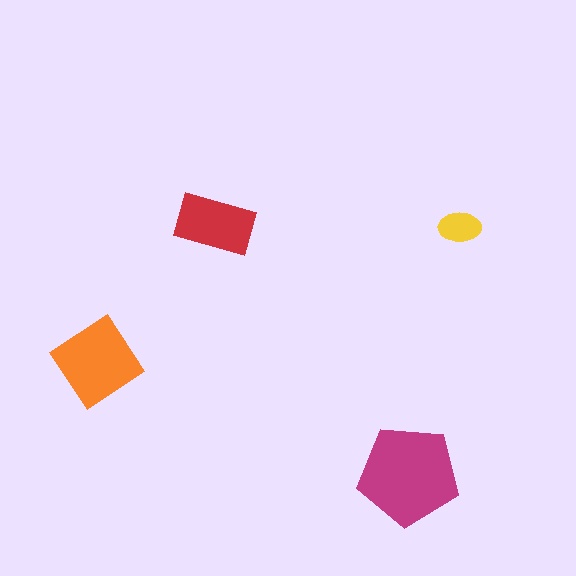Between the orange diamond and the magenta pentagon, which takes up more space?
The magenta pentagon.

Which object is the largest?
The magenta pentagon.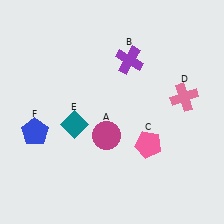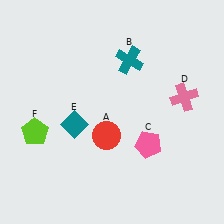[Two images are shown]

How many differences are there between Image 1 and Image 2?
There are 3 differences between the two images.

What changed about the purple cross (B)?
In Image 1, B is purple. In Image 2, it changed to teal.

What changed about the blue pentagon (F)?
In Image 1, F is blue. In Image 2, it changed to lime.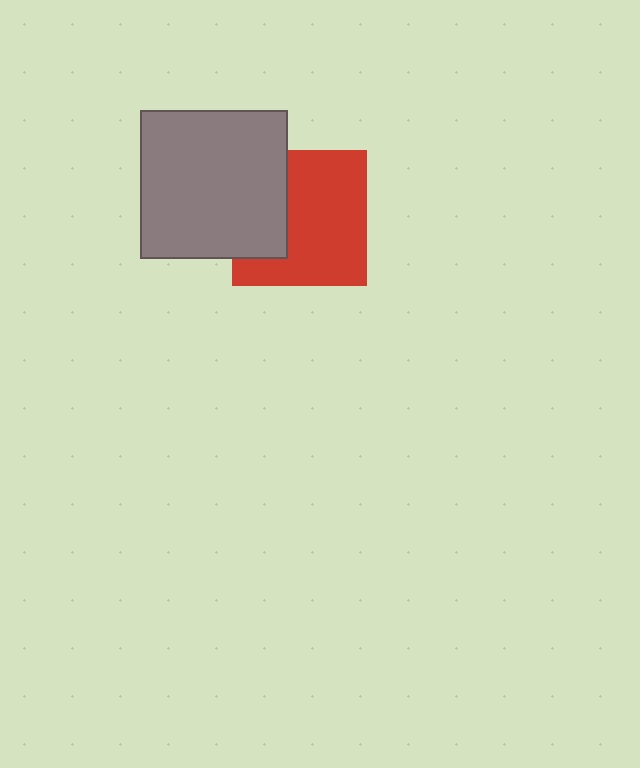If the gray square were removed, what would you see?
You would see the complete red square.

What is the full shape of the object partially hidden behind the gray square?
The partially hidden object is a red square.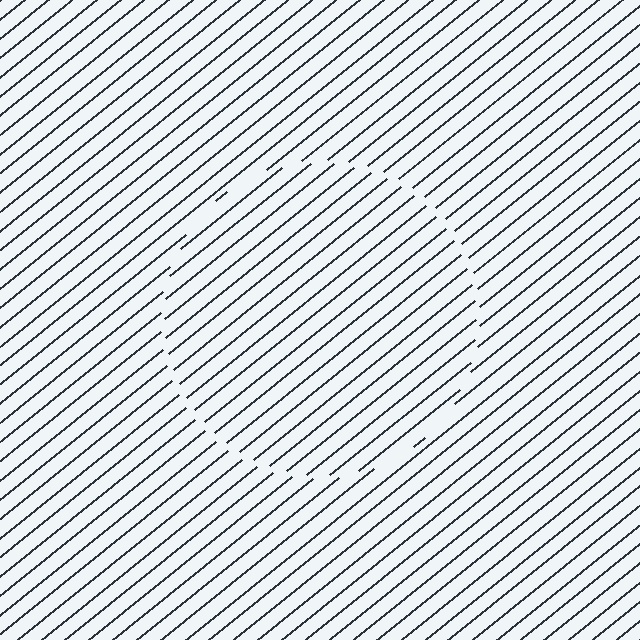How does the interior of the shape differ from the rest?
The interior of the shape contains the same grating, shifted by half a period — the contour is defined by the phase discontinuity where line-ends from the inner and outer gratings abut.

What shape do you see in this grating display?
An illusory circle. The interior of the shape contains the same grating, shifted by half a period — the contour is defined by the phase discontinuity where line-ends from the inner and outer gratings abut.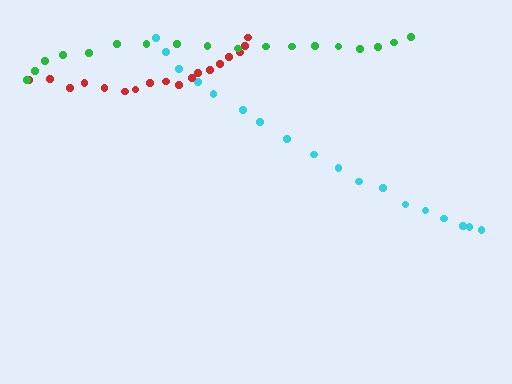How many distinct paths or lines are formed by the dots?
There are 3 distinct paths.